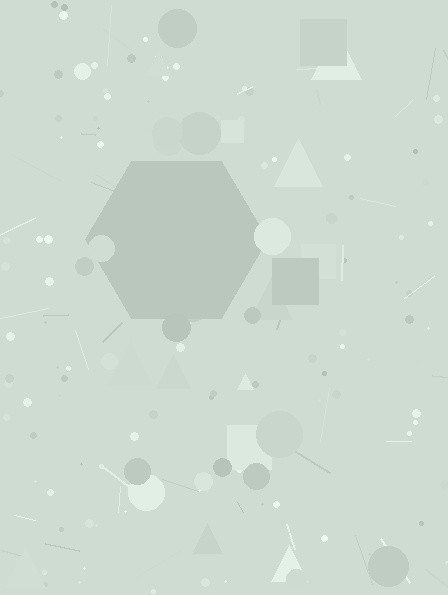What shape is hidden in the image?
A hexagon is hidden in the image.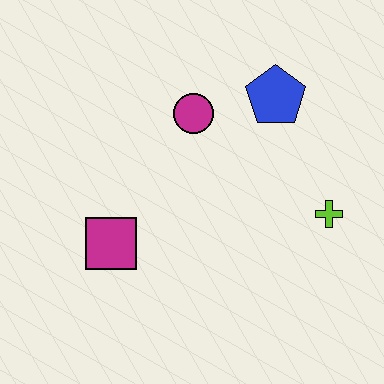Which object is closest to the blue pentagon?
The magenta circle is closest to the blue pentagon.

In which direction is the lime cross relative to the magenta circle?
The lime cross is to the right of the magenta circle.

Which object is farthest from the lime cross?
The magenta square is farthest from the lime cross.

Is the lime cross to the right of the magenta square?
Yes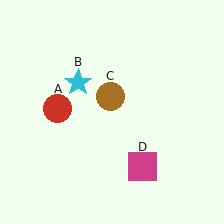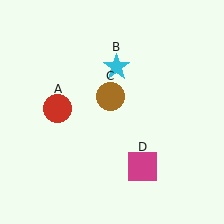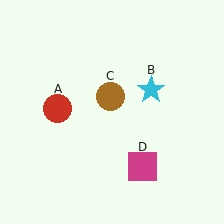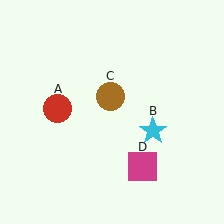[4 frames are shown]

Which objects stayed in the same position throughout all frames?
Red circle (object A) and brown circle (object C) and magenta square (object D) remained stationary.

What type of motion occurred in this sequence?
The cyan star (object B) rotated clockwise around the center of the scene.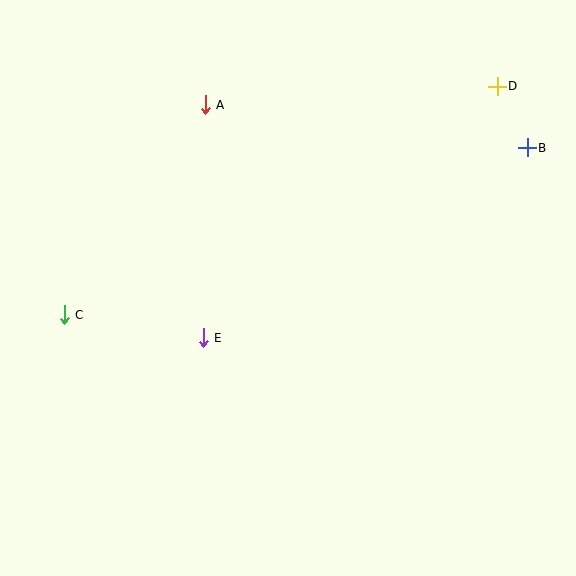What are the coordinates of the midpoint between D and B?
The midpoint between D and B is at (512, 117).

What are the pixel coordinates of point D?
Point D is at (497, 86).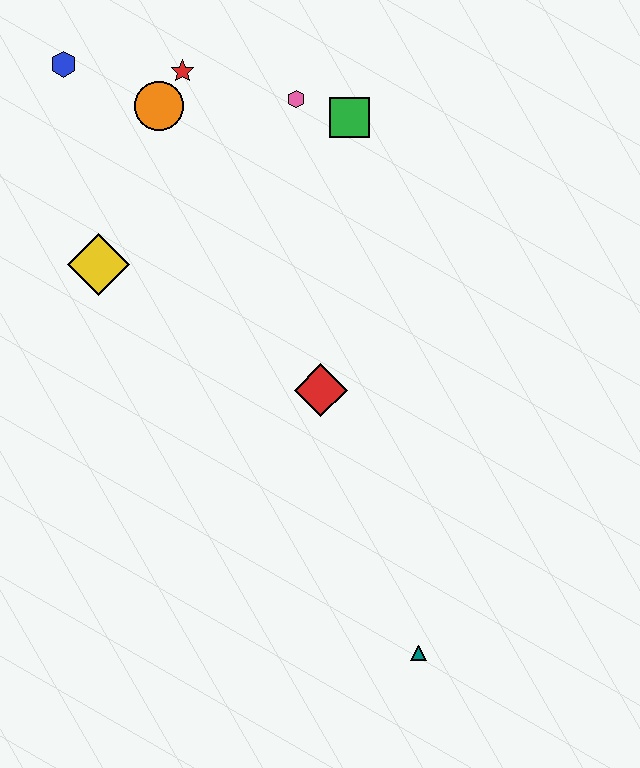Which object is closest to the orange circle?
The red star is closest to the orange circle.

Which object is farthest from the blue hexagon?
The teal triangle is farthest from the blue hexagon.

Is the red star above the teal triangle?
Yes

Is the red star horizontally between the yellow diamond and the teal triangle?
Yes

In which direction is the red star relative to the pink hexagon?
The red star is to the left of the pink hexagon.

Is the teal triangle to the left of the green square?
No